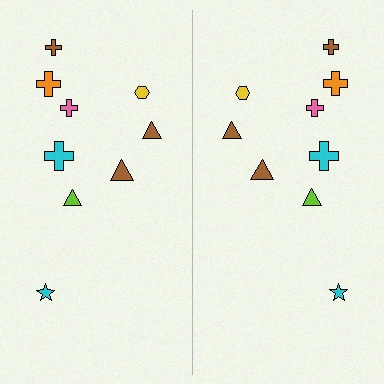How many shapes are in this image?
There are 18 shapes in this image.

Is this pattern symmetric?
Yes, this pattern has bilateral (reflection) symmetry.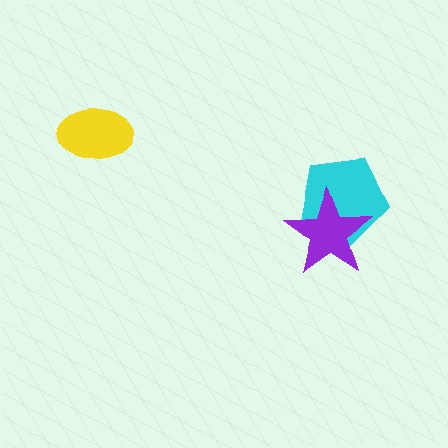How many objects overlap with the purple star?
1 object overlaps with the purple star.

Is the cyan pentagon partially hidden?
Yes, it is partially covered by another shape.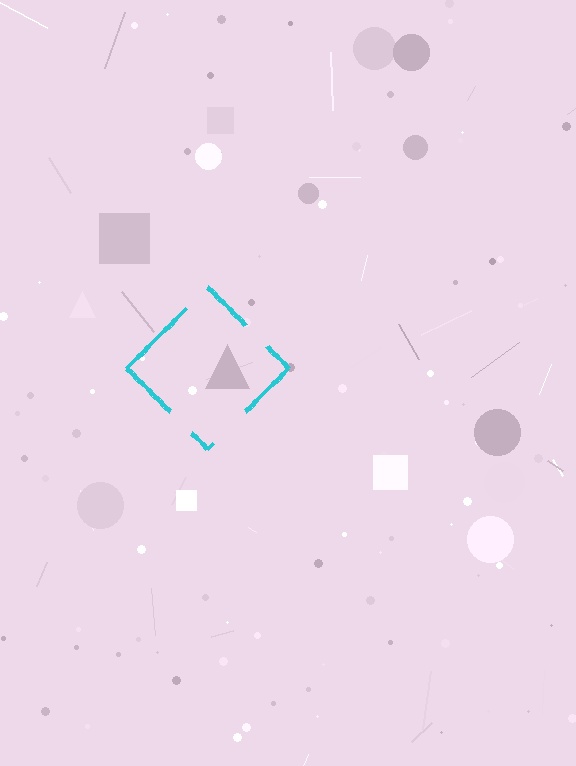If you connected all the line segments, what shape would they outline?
They would outline a diamond.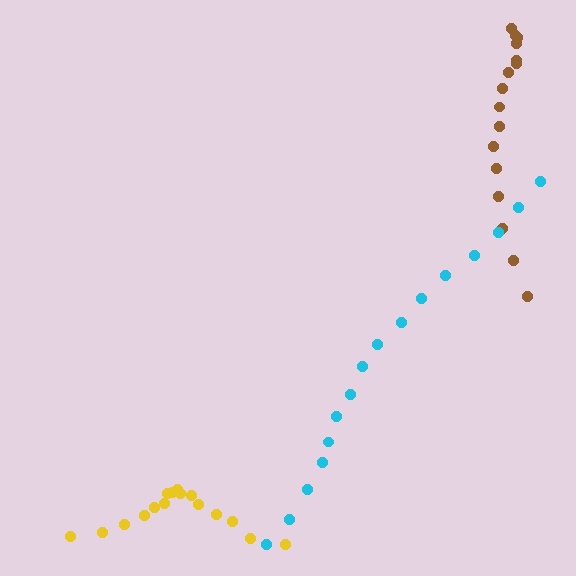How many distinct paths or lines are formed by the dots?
There are 3 distinct paths.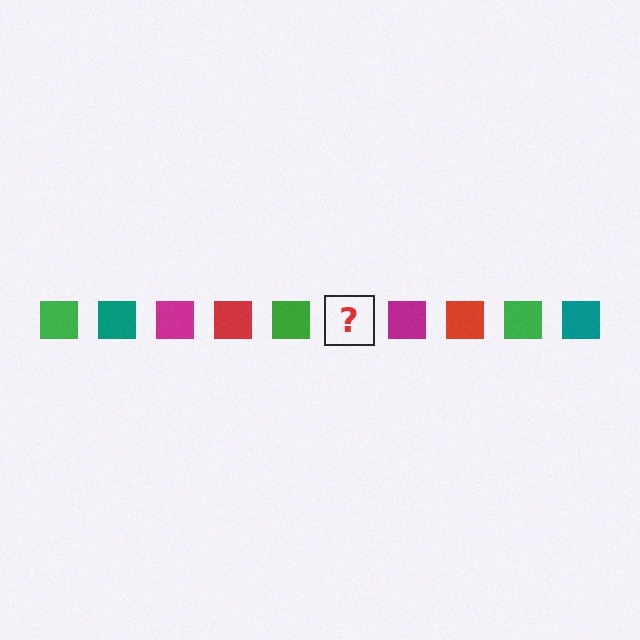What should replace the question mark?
The question mark should be replaced with a teal square.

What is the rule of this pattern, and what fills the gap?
The rule is that the pattern cycles through green, teal, magenta, red squares. The gap should be filled with a teal square.